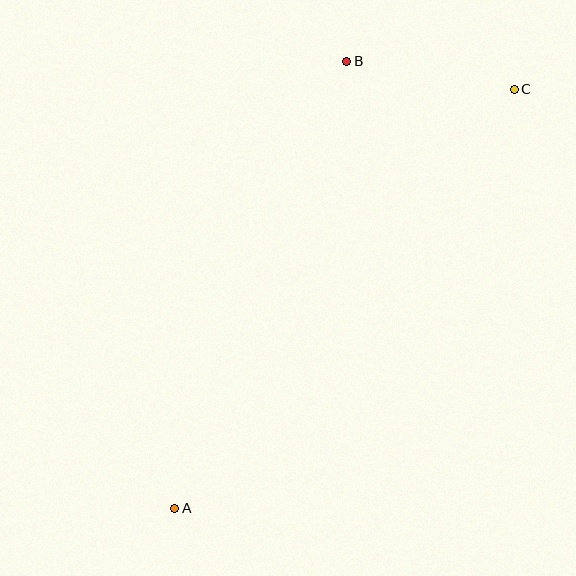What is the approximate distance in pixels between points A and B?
The distance between A and B is approximately 479 pixels.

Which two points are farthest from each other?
Points A and C are farthest from each other.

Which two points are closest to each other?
Points B and C are closest to each other.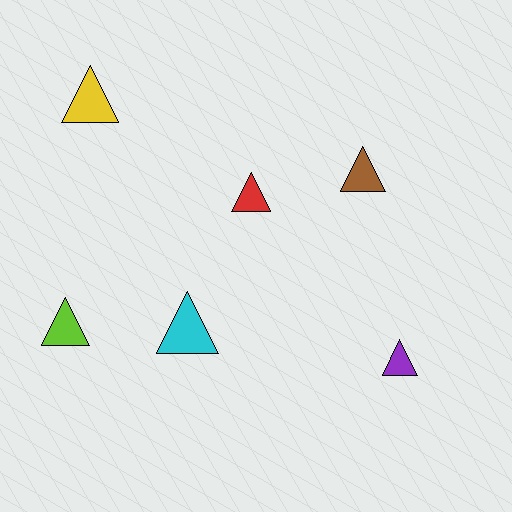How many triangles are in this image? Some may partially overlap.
There are 6 triangles.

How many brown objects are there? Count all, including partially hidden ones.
There is 1 brown object.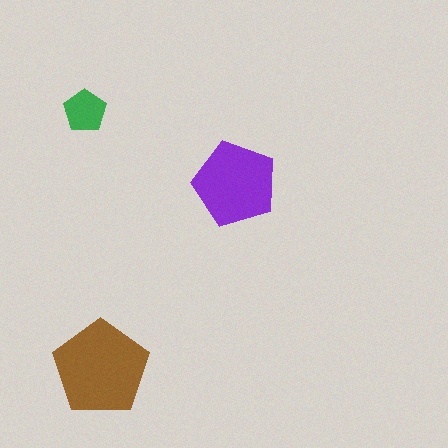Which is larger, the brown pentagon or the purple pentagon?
The brown one.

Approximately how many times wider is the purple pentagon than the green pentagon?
About 2 times wider.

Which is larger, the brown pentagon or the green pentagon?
The brown one.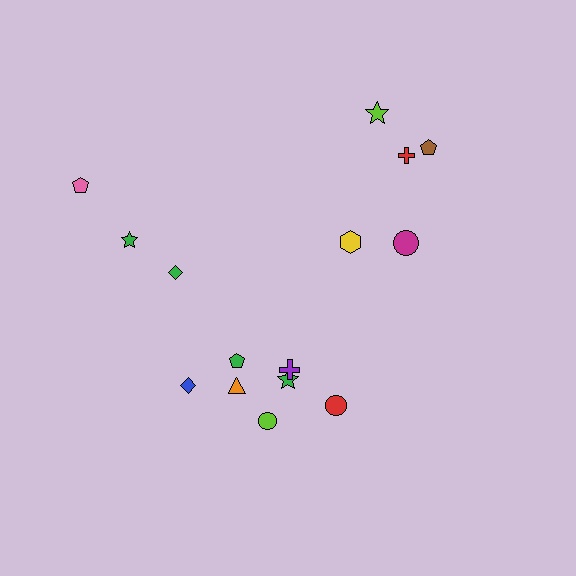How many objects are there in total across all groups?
There are 15 objects.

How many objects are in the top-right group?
There are 5 objects.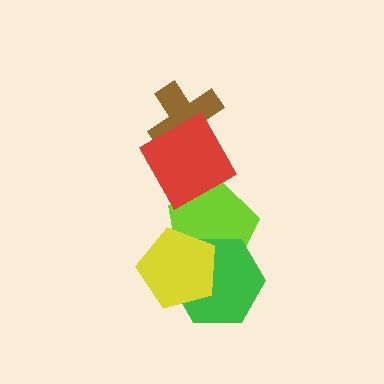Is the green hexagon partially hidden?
Yes, it is partially covered by another shape.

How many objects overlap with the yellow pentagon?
2 objects overlap with the yellow pentagon.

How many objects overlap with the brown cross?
1 object overlaps with the brown cross.